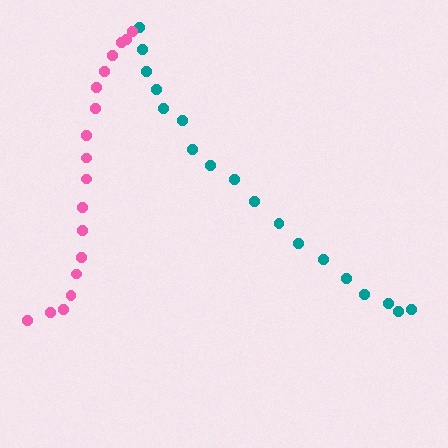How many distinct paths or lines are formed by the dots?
There are 2 distinct paths.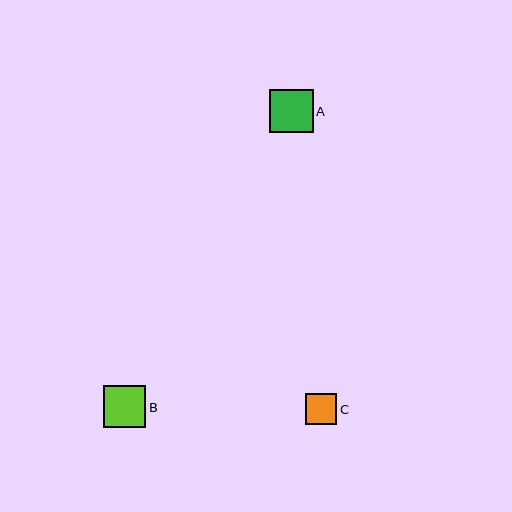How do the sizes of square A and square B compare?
Square A and square B are approximately the same size.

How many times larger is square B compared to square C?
Square B is approximately 1.4 times the size of square C.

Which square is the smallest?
Square C is the smallest with a size of approximately 31 pixels.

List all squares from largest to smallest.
From largest to smallest: A, B, C.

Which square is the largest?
Square A is the largest with a size of approximately 43 pixels.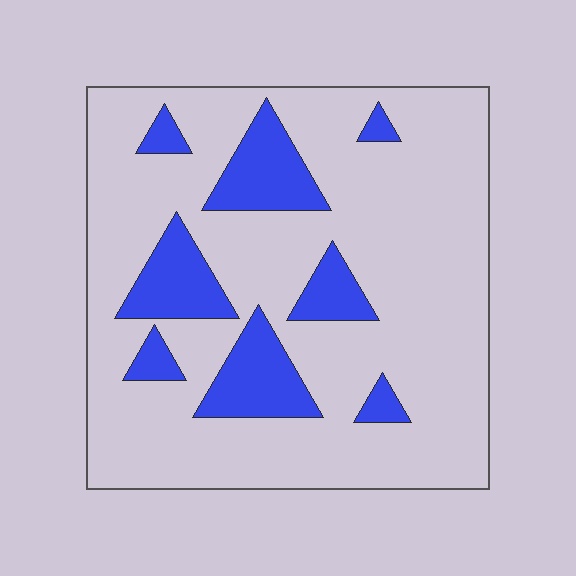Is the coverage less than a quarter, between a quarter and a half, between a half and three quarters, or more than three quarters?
Less than a quarter.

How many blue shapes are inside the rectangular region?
8.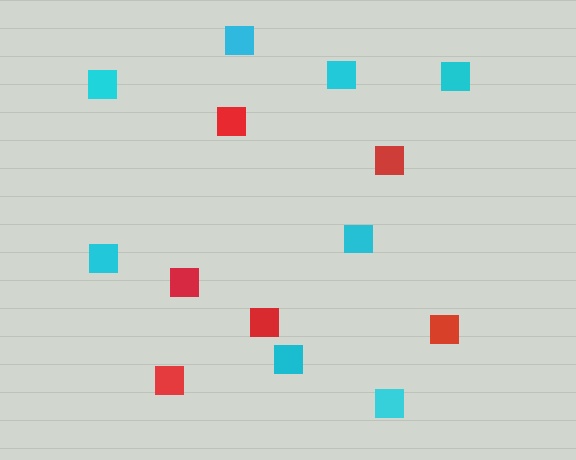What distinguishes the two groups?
There are 2 groups: one group of red squares (6) and one group of cyan squares (8).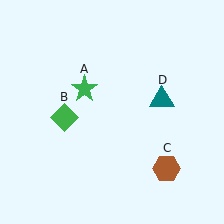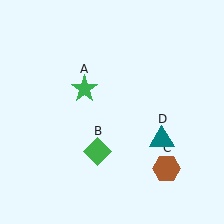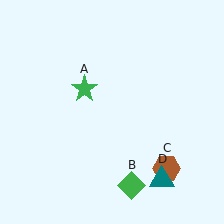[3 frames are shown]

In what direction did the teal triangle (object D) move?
The teal triangle (object D) moved down.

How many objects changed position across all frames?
2 objects changed position: green diamond (object B), teal triangle (object D).